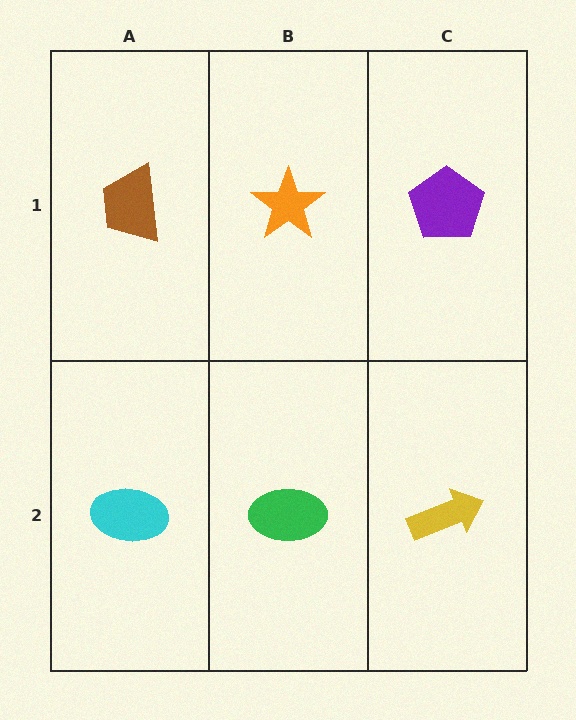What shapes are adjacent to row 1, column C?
A yellow arrow (row 2, column C), an orange star (row 1, column B).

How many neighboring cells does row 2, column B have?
3.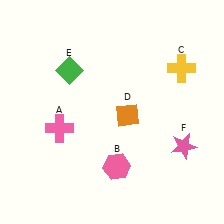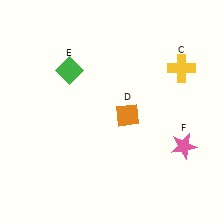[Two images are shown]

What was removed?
The pink hexagon (B), the pink cross (A) were removed in Image 2.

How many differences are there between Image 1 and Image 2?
There are 2 differences between the two images.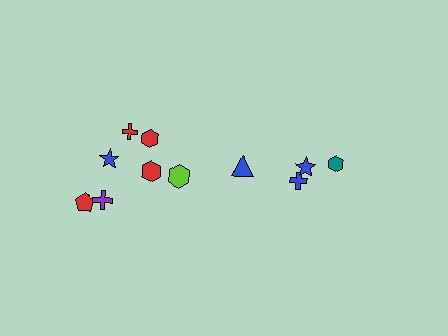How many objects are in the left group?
There are 7 objects.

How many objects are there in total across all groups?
There are 11 objects.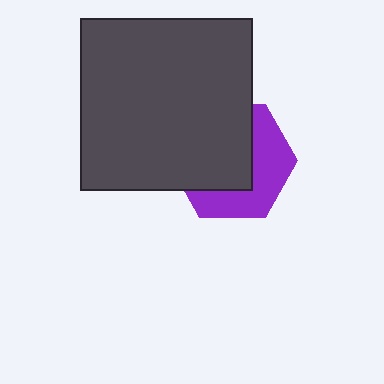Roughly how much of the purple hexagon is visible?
A small part of it is visible (roughly 43%).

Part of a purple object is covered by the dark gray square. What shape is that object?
It is a hexagon.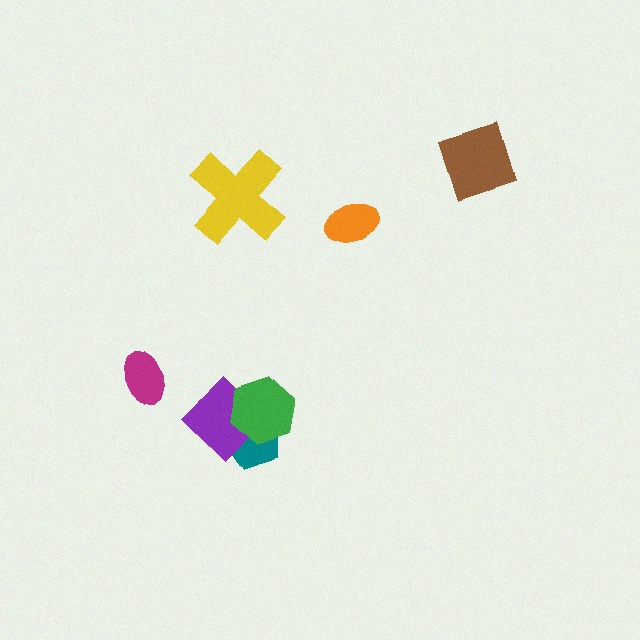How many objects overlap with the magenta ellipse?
0 objects overlap with the magenta ellipse.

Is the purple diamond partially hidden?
Yes, it is partially covered by another shape.